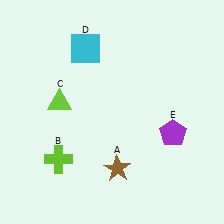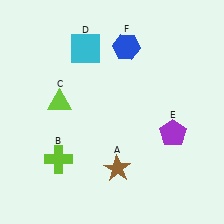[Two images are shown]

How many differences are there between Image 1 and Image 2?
There is 1 difference between the two images.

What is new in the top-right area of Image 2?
A blue hexagon (F) was added in the top-right area of Image 2.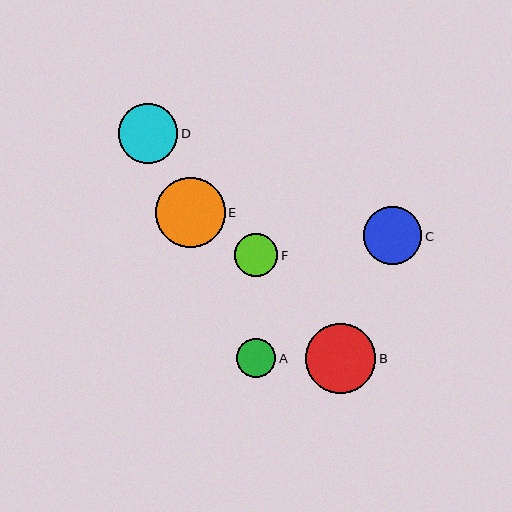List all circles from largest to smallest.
From largest to smallest: E, B, D, C, F, A.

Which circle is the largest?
Circle E is the largest with a size of approximately 70 pixels.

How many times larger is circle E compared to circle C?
Circle E is approximately 1.2 times the size of circle C.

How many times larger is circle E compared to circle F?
Circle E is approximately 1.6 times the size of circle F.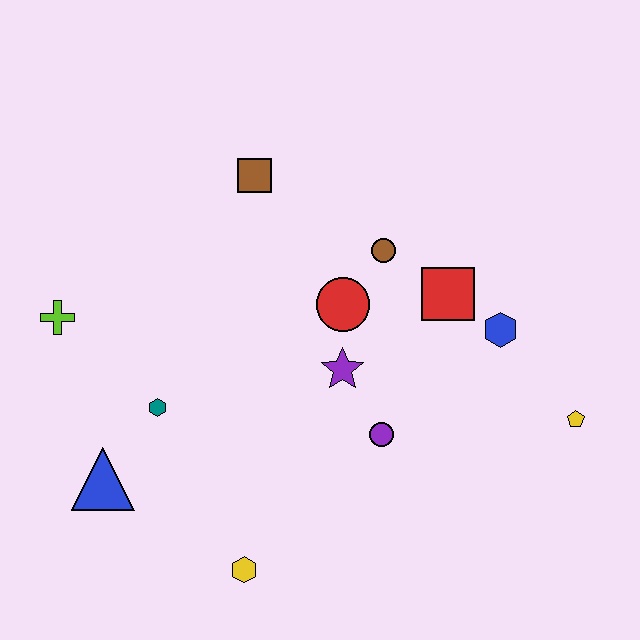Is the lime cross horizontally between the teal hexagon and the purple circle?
No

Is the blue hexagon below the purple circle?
No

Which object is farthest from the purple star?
The lime cross is farthest from the purple star.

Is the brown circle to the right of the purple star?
Yes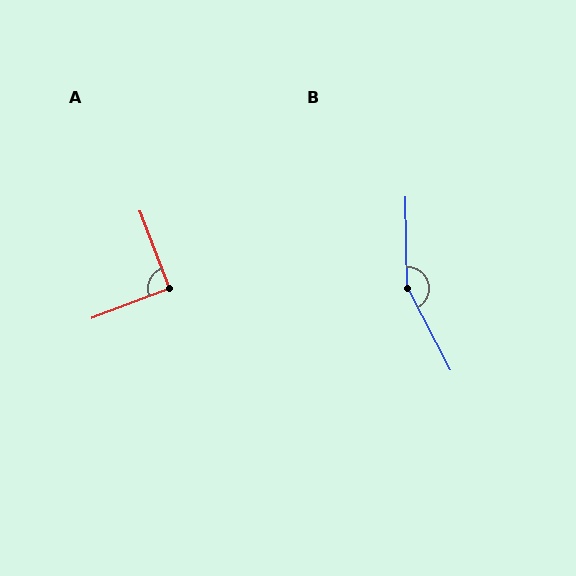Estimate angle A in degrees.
Approximately 90 degrees.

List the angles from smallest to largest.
A (90°), B (153°).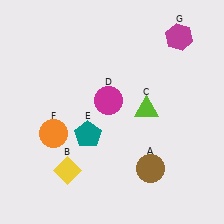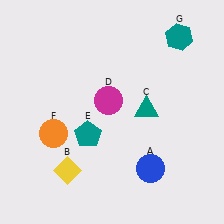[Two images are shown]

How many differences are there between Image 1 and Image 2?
There are 3 differences between the two images.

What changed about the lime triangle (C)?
In Image 1, C is lime. In Image 2, it changed to teal.